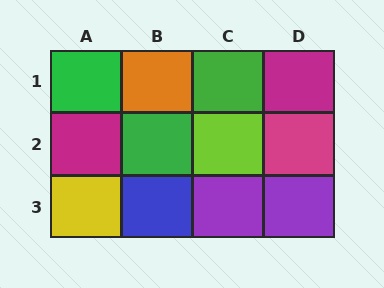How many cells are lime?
1 cell is lime.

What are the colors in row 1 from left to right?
Green, orange, green, magenta.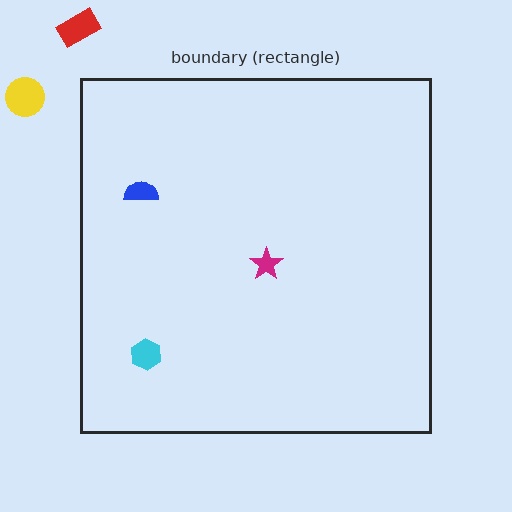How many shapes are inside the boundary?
3 inside, 2 outside.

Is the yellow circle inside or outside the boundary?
Outside.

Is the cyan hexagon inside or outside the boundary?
Inside.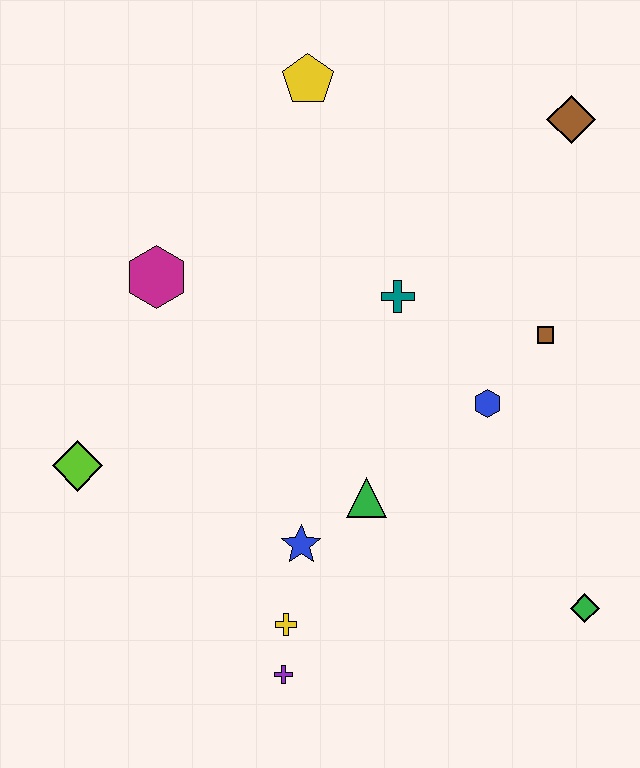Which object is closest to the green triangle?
The blue star is closest to the green triangle.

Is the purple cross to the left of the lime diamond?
No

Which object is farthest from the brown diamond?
The purple cross is farthest from the brown diamond.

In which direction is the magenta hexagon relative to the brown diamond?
The magenta hexagon is to the left of the brown diamond.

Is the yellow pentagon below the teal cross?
No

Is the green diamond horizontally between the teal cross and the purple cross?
No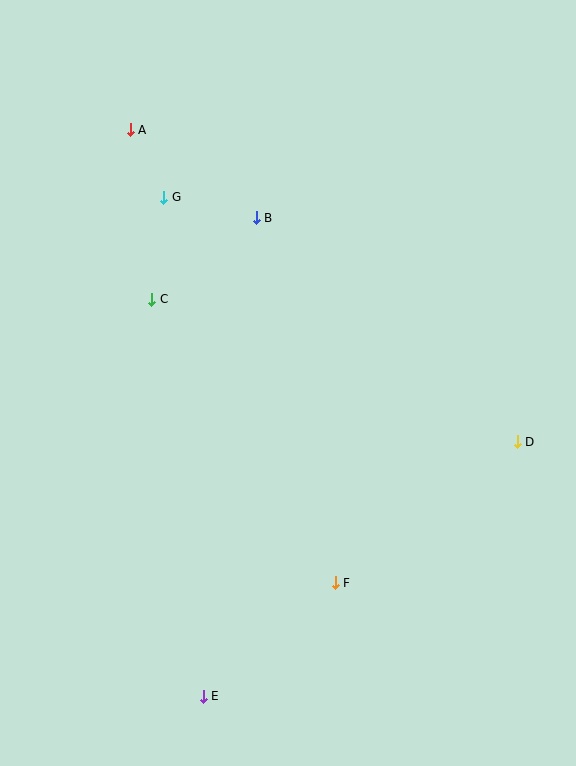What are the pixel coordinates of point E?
Point E is at (203, 696).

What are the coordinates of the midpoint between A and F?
The midpoint between A and F is at (233, 356).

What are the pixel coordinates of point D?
Point D is at (517, 442).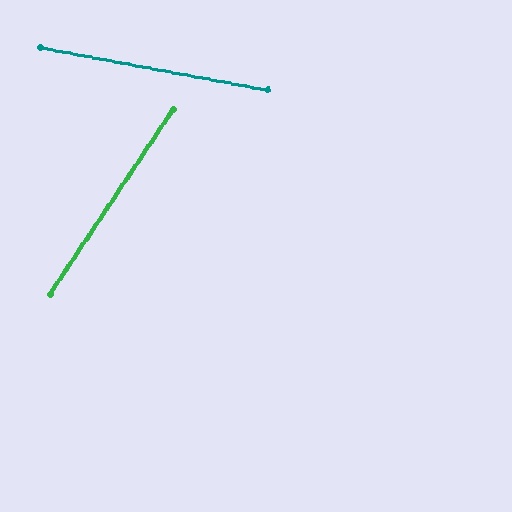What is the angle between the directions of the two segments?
Approximately 67 degrees.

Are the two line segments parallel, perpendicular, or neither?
Neither parallel nor perpendicular — they differ by about 67°.